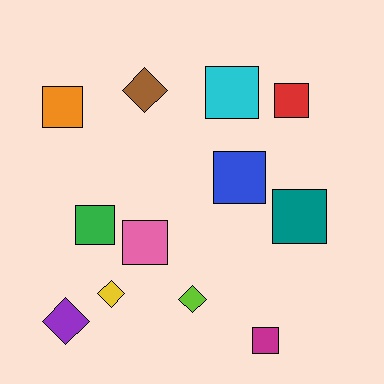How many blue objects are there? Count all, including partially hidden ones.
There is 1 blue object.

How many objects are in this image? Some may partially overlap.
There are 12 objects.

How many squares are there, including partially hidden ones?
There are 8 squares.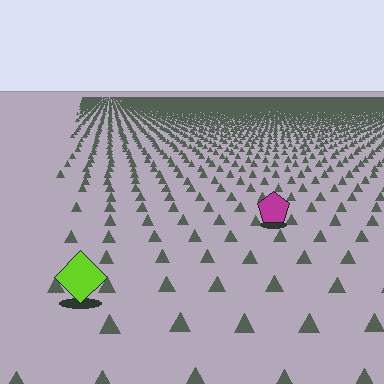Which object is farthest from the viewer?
The magenta pentagon is farthest from the viewer. It appears smaller and the ground texture around it is denser.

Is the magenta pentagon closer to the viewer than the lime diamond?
No. The lime diamond is closer — you can tell from the texture gradient: the ground texture is coarser near it.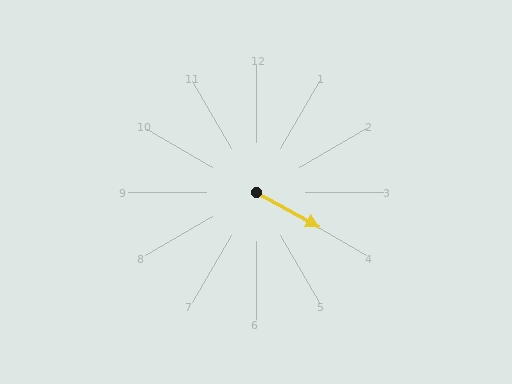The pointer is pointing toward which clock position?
Roughly 4 o'clock.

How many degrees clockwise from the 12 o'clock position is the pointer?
Approximately 119 degrees.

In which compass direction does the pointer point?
Southeast.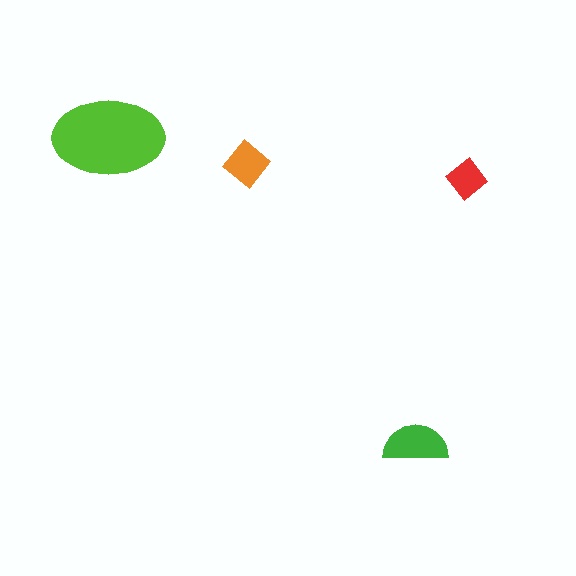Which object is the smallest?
The red diamond.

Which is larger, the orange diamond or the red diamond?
The orange diamond.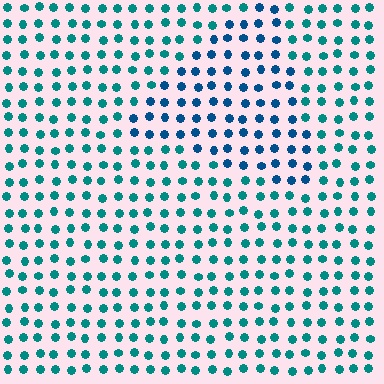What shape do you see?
I see a triangle.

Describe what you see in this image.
The image is filled with small teal elements in a uniform arrangement. A triangle-shaped region is visible where the elements are tinted to a slightly different hue, forming a subtle color boundary.